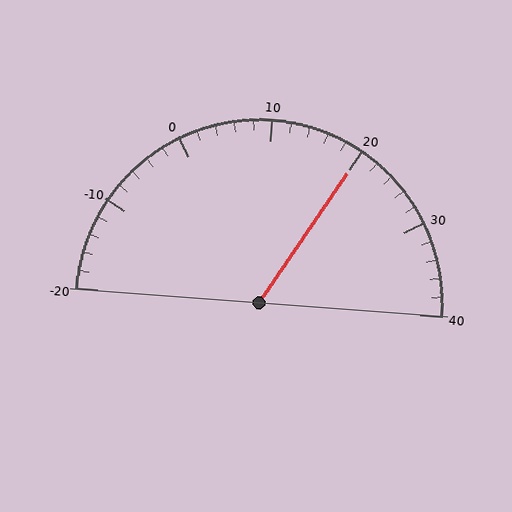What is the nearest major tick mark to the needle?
The nearest major tick mark is 20.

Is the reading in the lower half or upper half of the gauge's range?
The reading is in the upper half of the range (-20 to 40).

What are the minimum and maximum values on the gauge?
The gauge ranges from -20 to 40.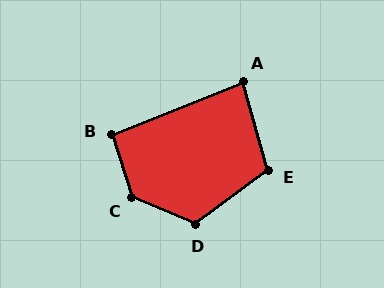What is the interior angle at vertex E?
Approximately 111 degrees (obtuse).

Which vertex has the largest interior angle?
C, at approximately 130 degrees.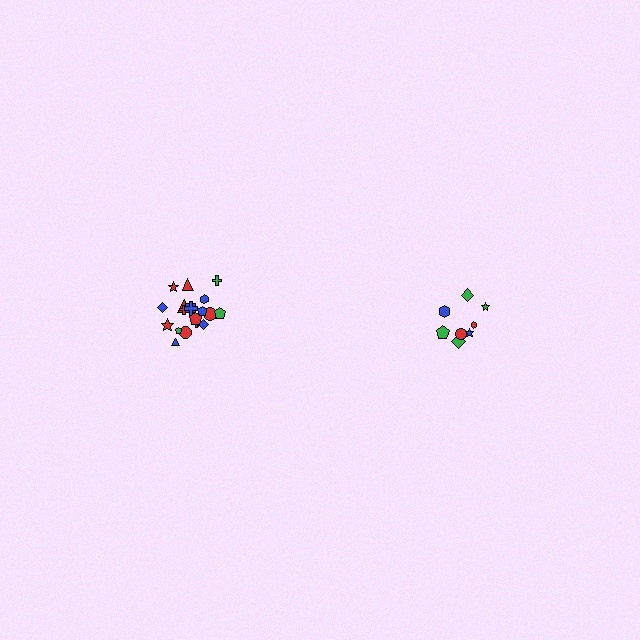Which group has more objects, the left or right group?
The left group.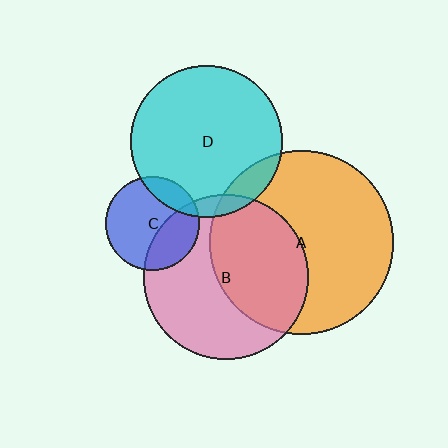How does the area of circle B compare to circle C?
Approximately 3.1 times.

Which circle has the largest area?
Circle A (orange).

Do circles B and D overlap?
Yes.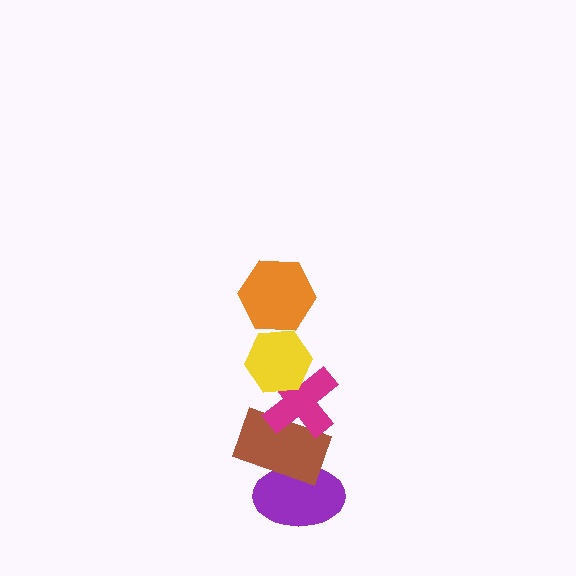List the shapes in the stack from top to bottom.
From top to bottom: the orange hexagon, the yellow hexagon, the magenta cross, the brown rectangle, the purple ellipse.